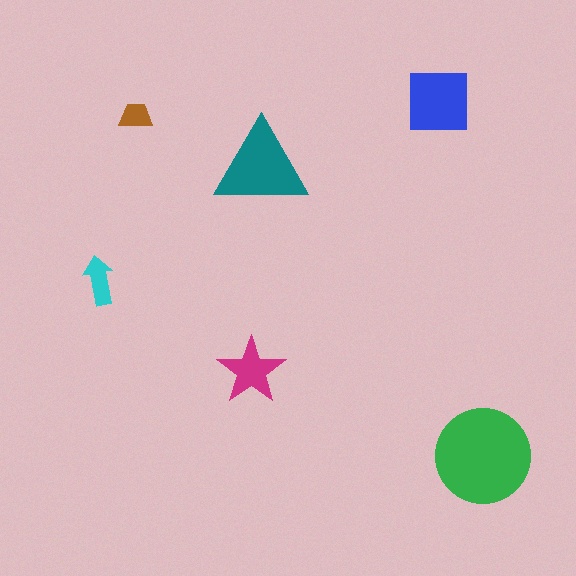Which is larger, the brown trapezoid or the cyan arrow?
The cyan arrow.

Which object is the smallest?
The brown trapezoid.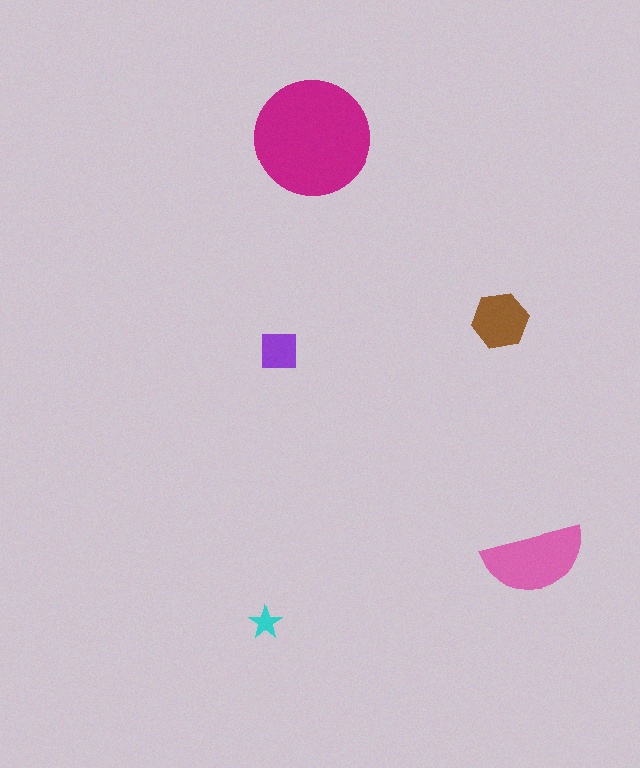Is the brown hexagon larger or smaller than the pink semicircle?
Smaller.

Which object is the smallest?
The cyan star.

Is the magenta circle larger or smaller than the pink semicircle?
Larger.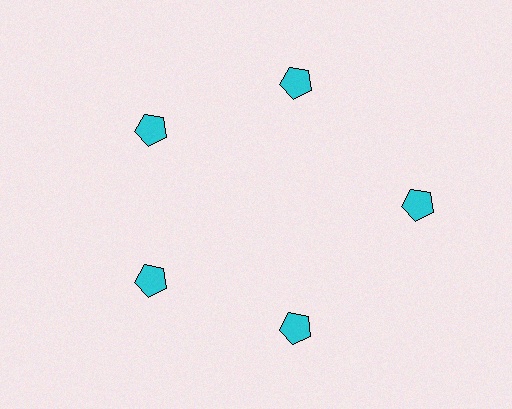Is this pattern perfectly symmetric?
No. The 5 cyan pentagons are arranged in a ring, but one element near the 3 o'clock position is pushed outward from the center, breaking the 5-fold rotational symmetry.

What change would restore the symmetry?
The symmetry would be restored by moving it inward, back onto the ring so that all 5 pentagons sit at equal angles and equal distance from the center.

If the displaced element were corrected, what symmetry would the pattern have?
It would have 5-fold rotational symmetry — the pattern would map onto itself every 72 degrees.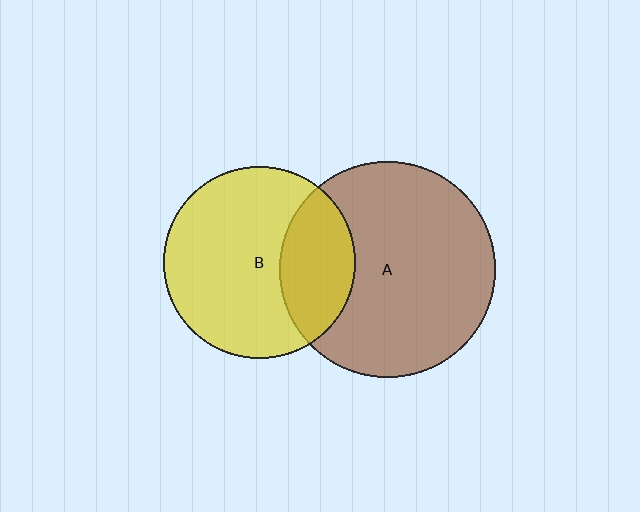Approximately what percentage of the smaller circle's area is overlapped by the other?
Approximately 30%.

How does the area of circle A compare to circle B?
Approximately 1.3 times.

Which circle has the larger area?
Circle A (brown).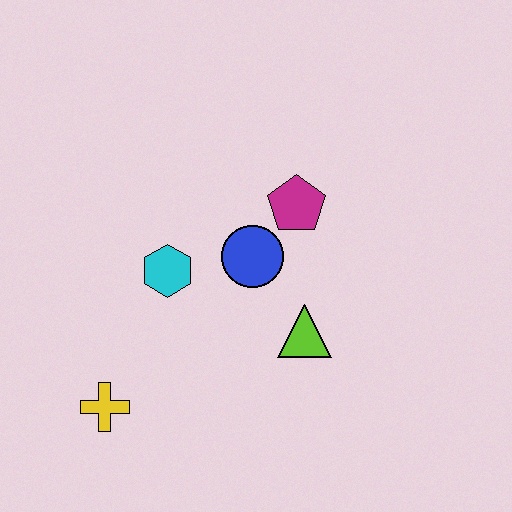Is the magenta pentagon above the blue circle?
Yes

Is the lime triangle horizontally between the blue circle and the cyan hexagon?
No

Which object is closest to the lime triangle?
The blue circle is closest to the lime triangle.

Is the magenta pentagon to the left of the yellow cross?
No